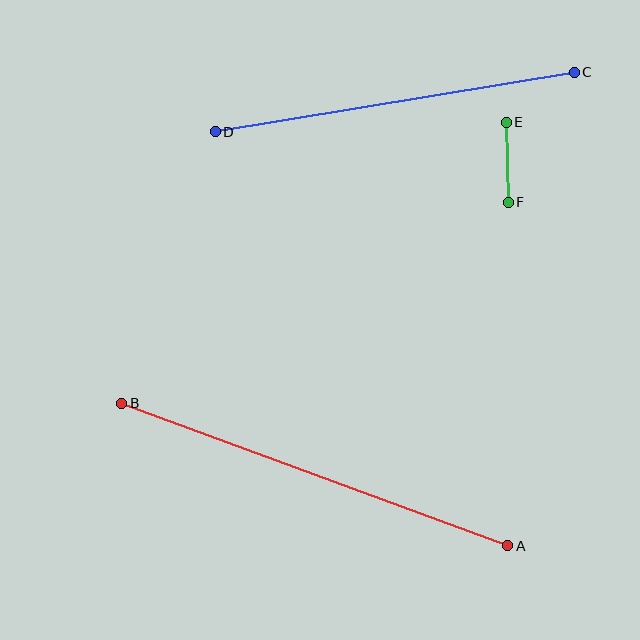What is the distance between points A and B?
The distance is approximately 411 pixels.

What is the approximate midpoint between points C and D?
The midpoint is at approximately (395, 102) pixels.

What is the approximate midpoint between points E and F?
The midpoint is at approximately (507, 162) pixels.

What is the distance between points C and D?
The distance is approximately 364 pixels.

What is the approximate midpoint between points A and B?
The midpoint is at approximately (315, 475) pixels.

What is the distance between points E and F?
The distance is approximately 80 pixels.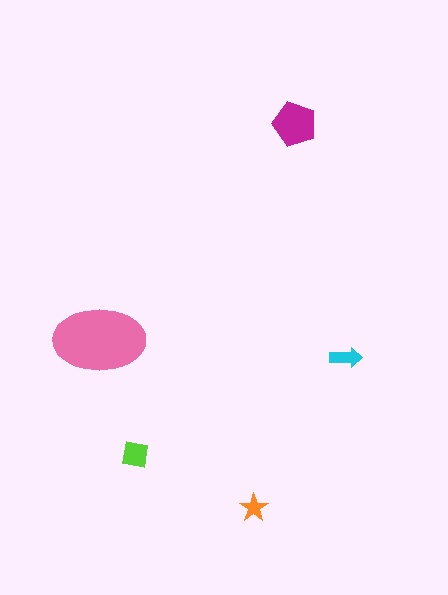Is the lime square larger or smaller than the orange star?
Larger.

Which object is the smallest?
The orange star.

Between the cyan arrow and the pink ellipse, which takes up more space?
The pink ellipse.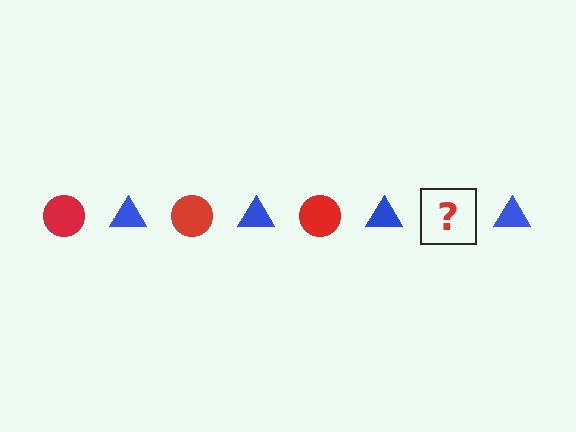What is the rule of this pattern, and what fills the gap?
The rule is that the pattern alternates between red circle and blue triangle. The gap should be filled with a red circle.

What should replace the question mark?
The question mark should be replaced with a red circle.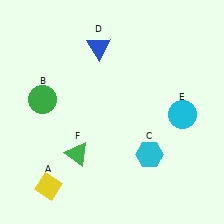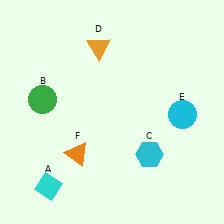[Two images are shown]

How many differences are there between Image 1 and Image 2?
There are 3 differences between the two images.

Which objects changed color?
A changed from yellow to cyan. D changed from blue to orange. F changed from green to orange.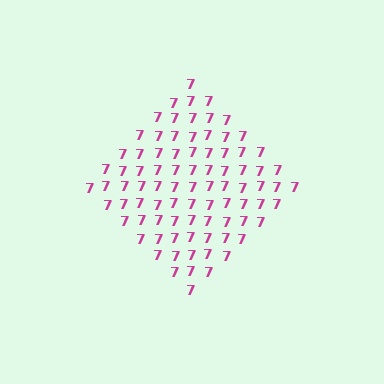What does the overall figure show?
The overall figure shows a diamond.